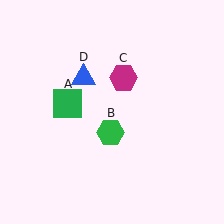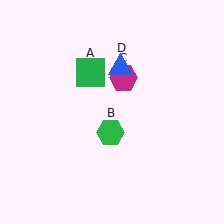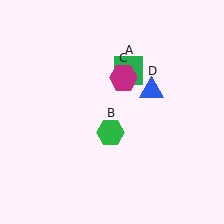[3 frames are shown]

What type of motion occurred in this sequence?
The green square (object A), blue triangle (object D) rotated clockwise around the center of the scene.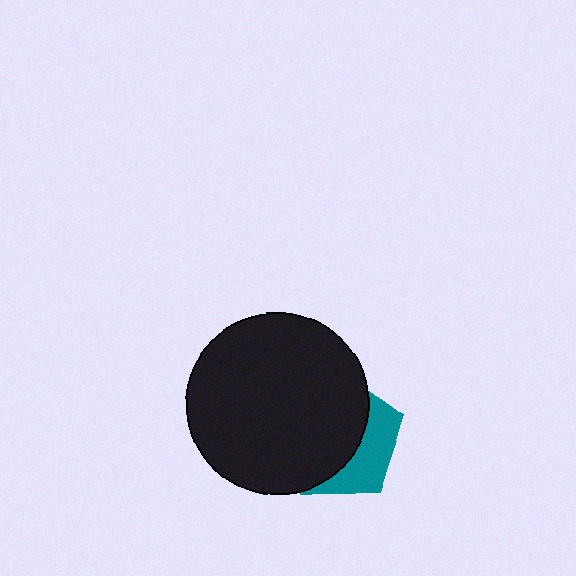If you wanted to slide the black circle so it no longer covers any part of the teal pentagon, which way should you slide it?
Slide it left — that is the most direct way to separate the two shapes.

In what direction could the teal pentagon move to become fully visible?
The teal pentagon could move right. That would shift it out from behind the black circle entirely.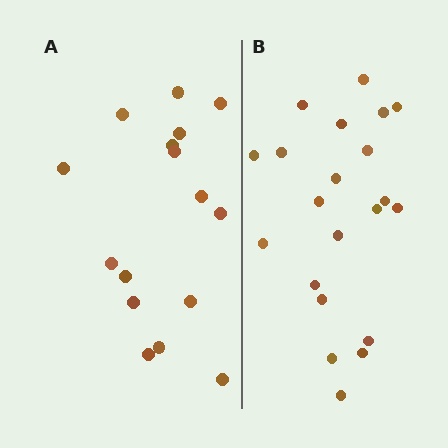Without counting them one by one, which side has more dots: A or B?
Region B (the right region) has more dots.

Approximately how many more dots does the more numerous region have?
Region B has about 5 more dots than region A.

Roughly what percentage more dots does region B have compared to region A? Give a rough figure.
About 30% more.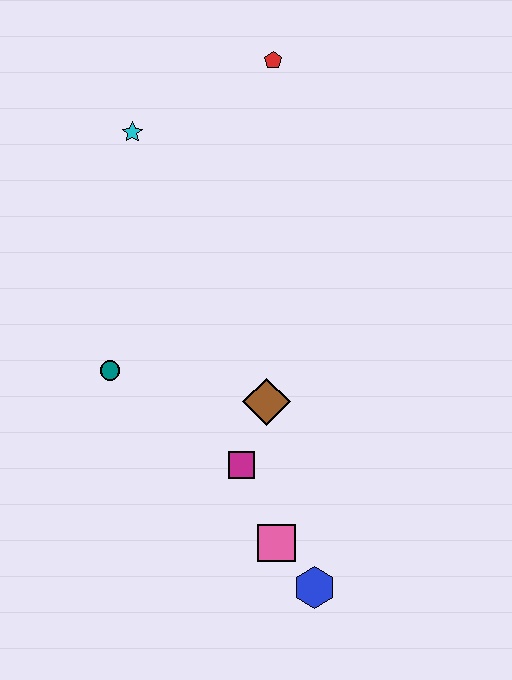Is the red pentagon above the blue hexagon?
Yes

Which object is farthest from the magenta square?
The red pentagon is farthest from the magenta square.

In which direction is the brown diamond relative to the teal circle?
The brown diamond is to the right of the teal circle.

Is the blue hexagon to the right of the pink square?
Yes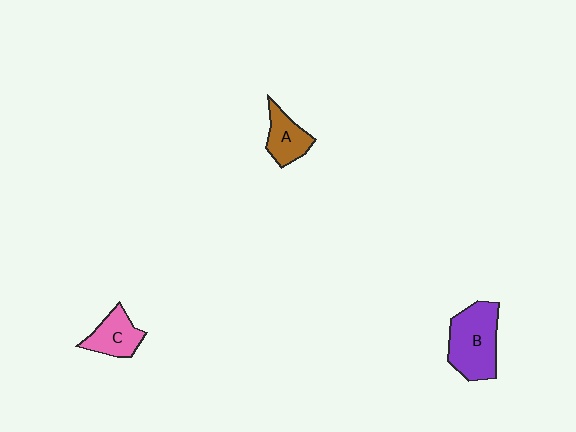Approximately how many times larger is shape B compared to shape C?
Approximately 1.7 times.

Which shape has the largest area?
Shape B (purple).